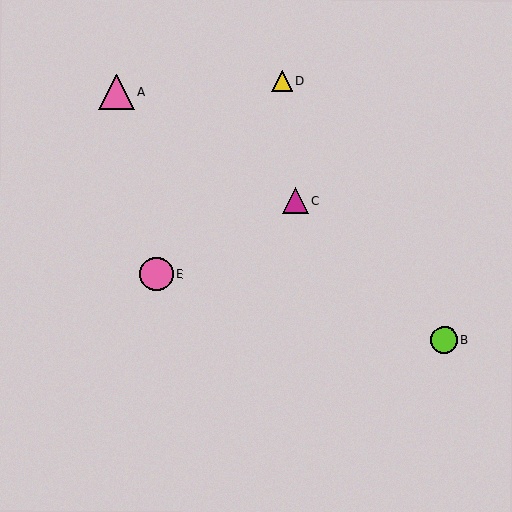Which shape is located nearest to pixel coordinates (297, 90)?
The yellow triangle (labeled D) at (282, 81) is nearest to that location.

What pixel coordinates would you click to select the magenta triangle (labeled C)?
Click at (296, 201) to select the magenta triangle C.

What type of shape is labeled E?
Shape E is a pink circle.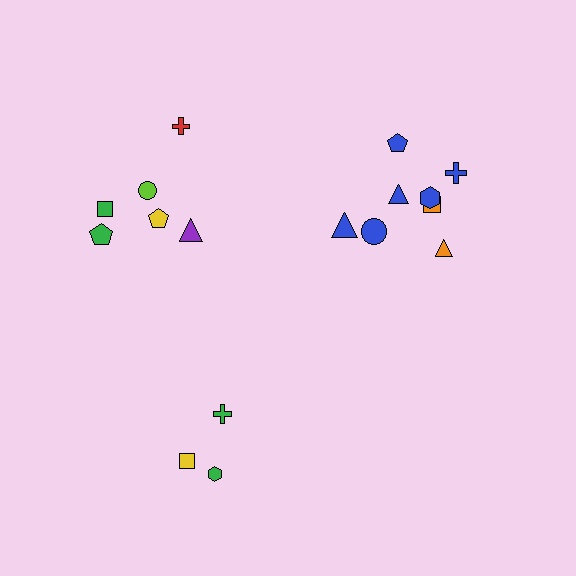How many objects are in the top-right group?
There are 8 objects.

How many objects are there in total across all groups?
There are 17 objects.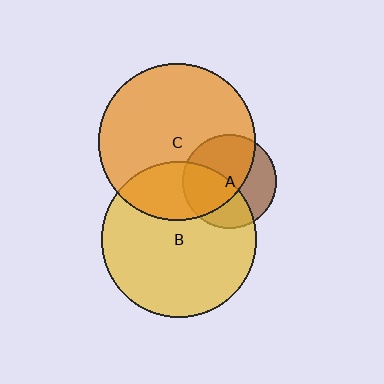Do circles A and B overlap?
Yes.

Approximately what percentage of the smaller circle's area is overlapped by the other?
Approximately 45%.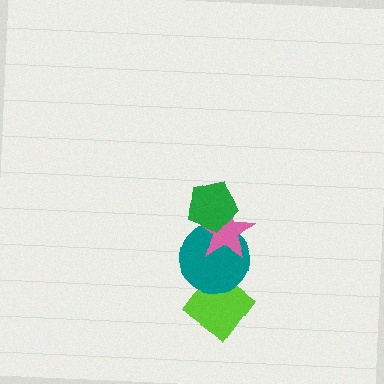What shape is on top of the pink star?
The green pentagon is on top of the pink star.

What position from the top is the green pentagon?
The green pentagon is 1st from the top.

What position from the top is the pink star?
The pink star is 2nd from the top.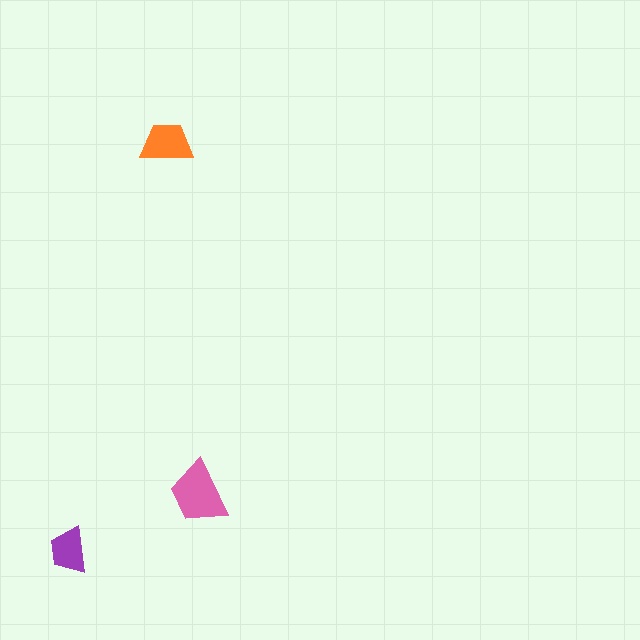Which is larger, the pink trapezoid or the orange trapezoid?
The pink one.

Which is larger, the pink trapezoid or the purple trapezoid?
The pink one.